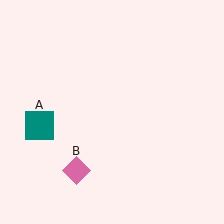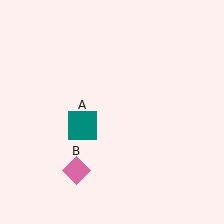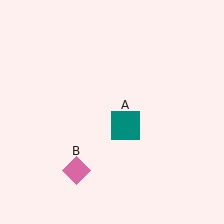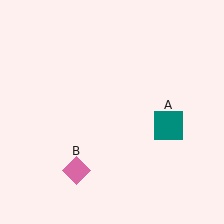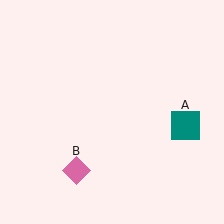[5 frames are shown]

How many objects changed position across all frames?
1 object changed position: teal square (object A).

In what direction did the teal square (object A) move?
The teal square (object A) moved right.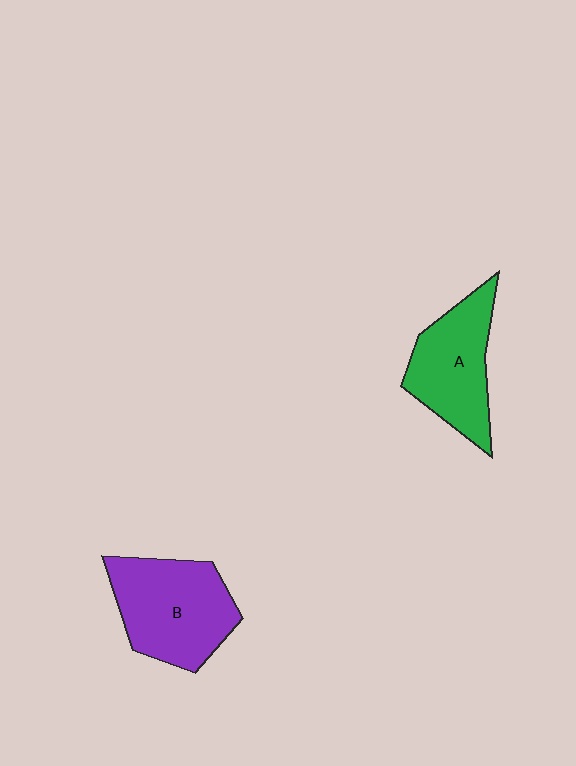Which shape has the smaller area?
Shape A (green).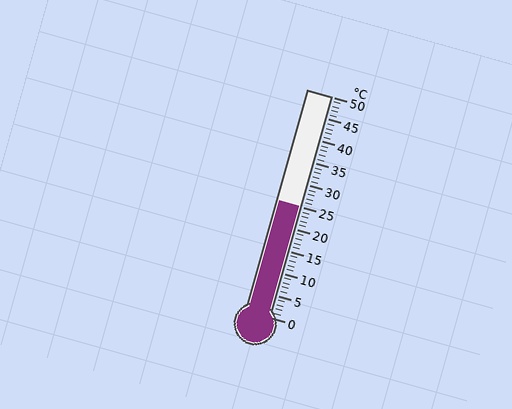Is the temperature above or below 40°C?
The temperature is below 40°C.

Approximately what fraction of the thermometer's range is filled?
The thermometer is filled to approximately 50% of its range.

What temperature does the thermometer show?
The thermometer shows approximately 25°C.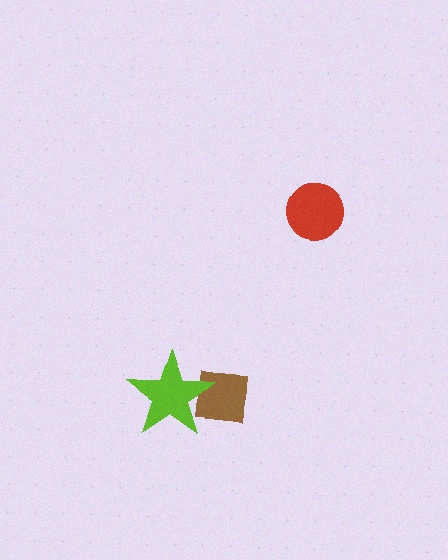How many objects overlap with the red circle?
0 objects overlap with the red circle.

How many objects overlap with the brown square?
1 object overlaps with the brown square.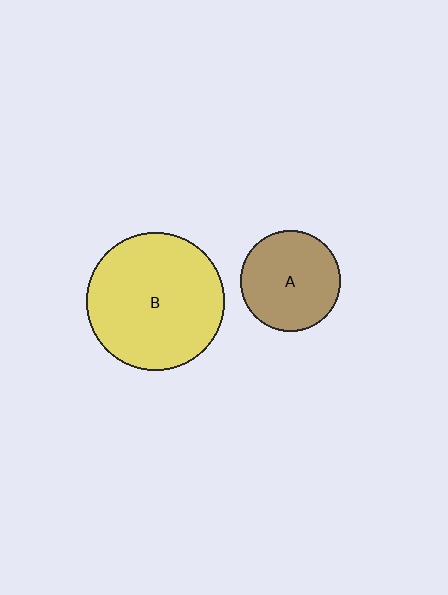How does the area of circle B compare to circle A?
Approximately 1.9 times.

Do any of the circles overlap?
No, none of the circles overlap.